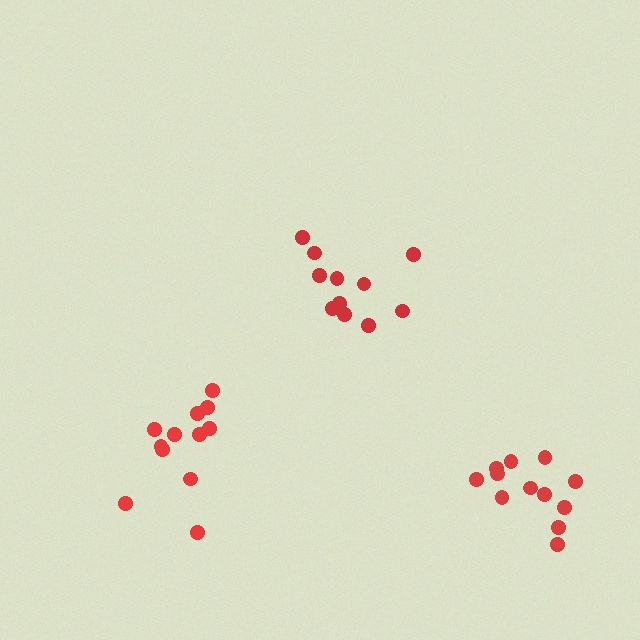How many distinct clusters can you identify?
There are 3 distinct clusters.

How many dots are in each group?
Group 1: 12 dots, Group 2: 11 dots, Group 3: 12 dots (35 total).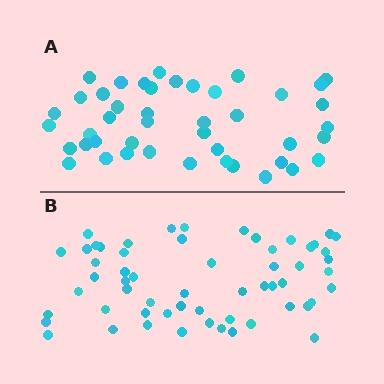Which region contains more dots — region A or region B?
Region B (the bottom region) has more dots.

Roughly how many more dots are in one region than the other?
Region B has approximately 15 more dots than region A.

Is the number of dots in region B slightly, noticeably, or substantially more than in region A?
Region B has noticeably more, but not dramatically so. The ratio is roughly 1.3 to 1.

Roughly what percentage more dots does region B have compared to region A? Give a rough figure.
About 30% more.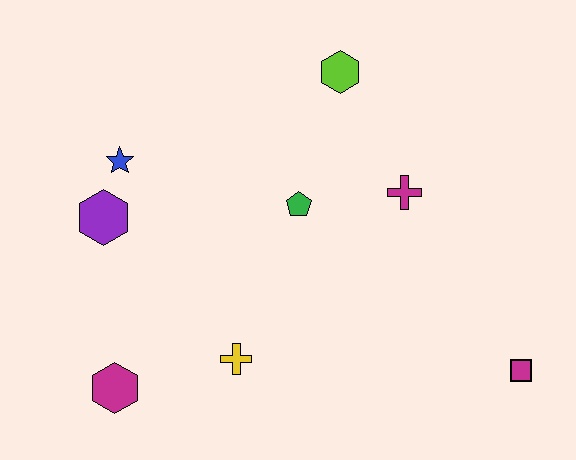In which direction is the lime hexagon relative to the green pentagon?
The lime hexagon is above the green pentagon.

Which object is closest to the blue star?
The purple hexagon is closest to the blue star.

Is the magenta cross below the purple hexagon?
No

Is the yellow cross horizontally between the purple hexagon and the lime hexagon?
Yes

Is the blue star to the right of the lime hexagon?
No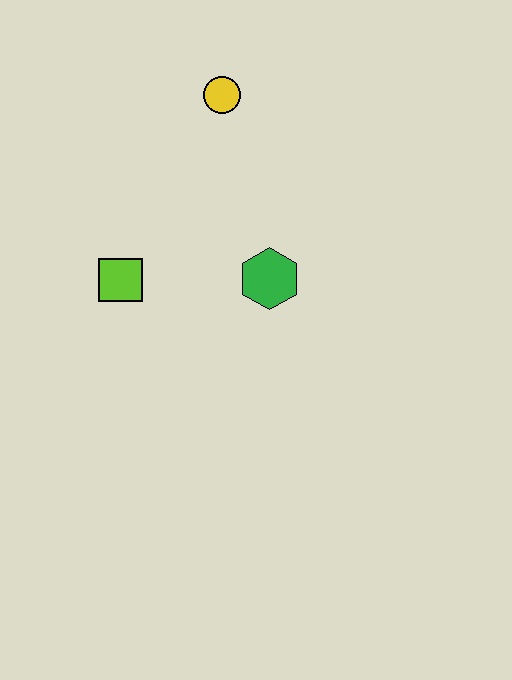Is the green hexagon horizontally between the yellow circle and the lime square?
No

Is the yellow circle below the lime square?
No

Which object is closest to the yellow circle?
The green hexagon is closest to the yellow circle.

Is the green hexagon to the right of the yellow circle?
Yes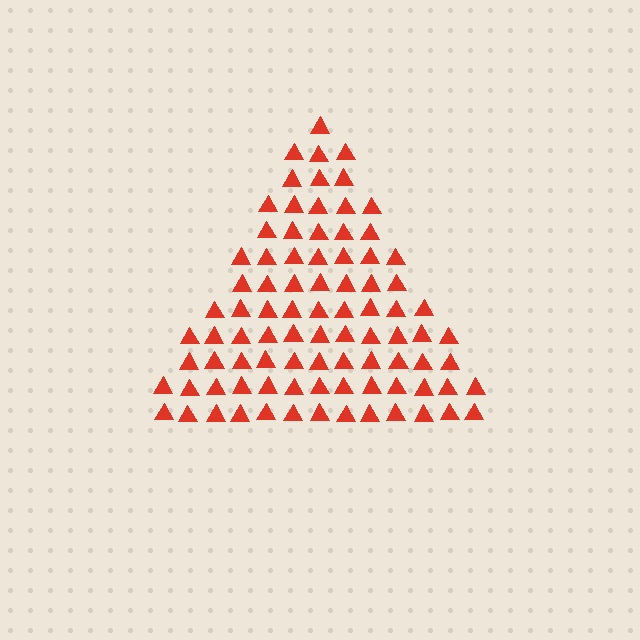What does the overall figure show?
The overall figure shows a triangle.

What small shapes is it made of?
It is made of small triangles.